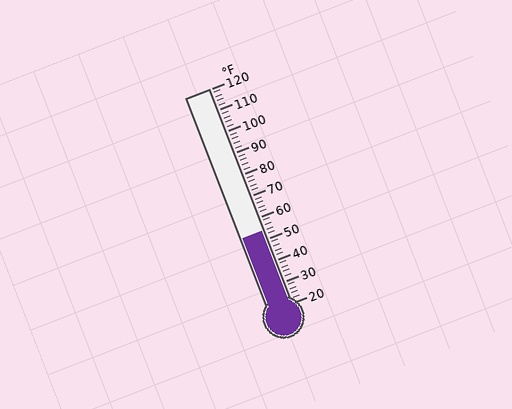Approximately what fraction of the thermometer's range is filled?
The thermometer is filled to approximately 35% of its range.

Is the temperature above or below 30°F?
The temperature is above 30°F.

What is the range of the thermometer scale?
The thermometer scale ranges from 20°F to 120°F.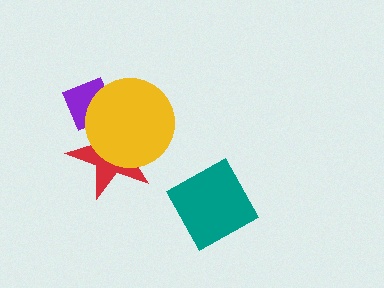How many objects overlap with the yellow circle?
2 objects overlap with the yellow circle.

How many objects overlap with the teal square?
0 objects overlap with the teal square.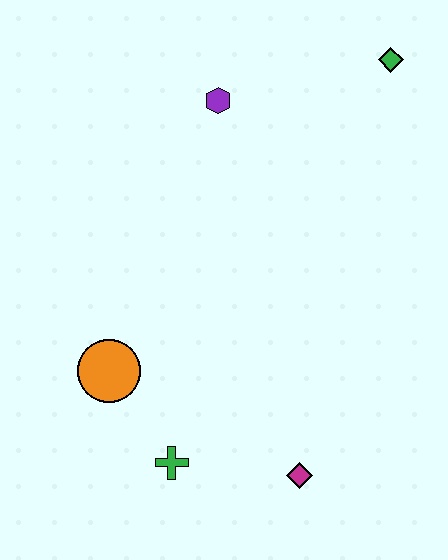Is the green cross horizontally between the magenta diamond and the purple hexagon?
No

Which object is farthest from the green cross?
The green diamond is farthest from the green cross.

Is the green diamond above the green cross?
Yes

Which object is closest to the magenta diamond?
The green cross is closest to the magenta diamond.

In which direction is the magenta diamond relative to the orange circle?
The magenta diamond is to the right of the orange circle.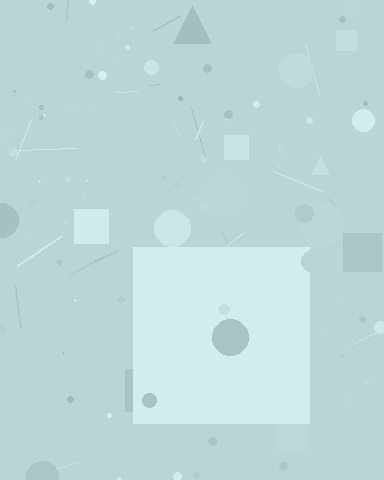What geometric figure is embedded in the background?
A square is embedded in the background.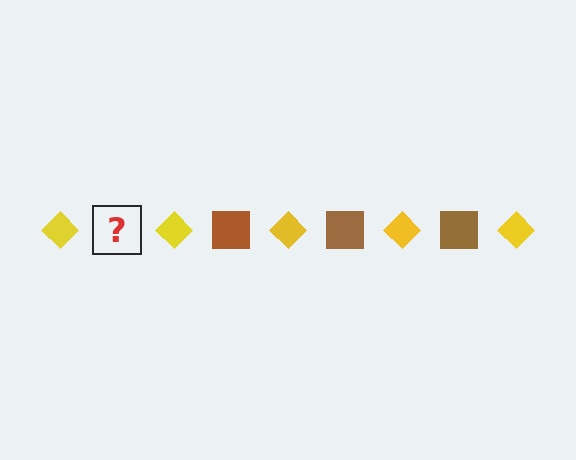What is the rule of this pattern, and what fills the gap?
The rule is that the pattern alternates between yellow diamond and brown square. The gap should be filled with a brown square.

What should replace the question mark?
The question mark should be replaced with a brown square.